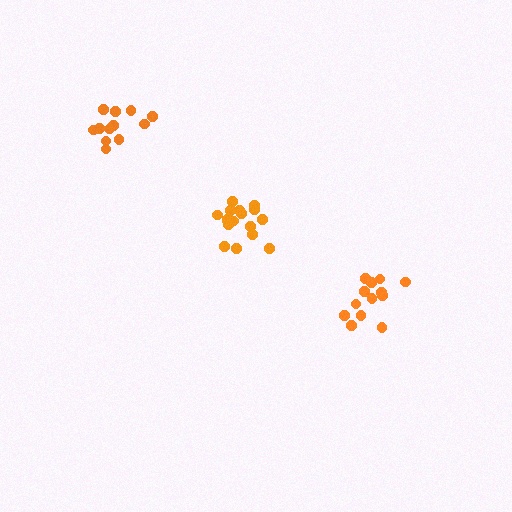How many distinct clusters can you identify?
There are 3 distinct clusters.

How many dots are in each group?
Group 1: 12 dots, Group 2: 13 dots, Group 3: 17 dots (42 total).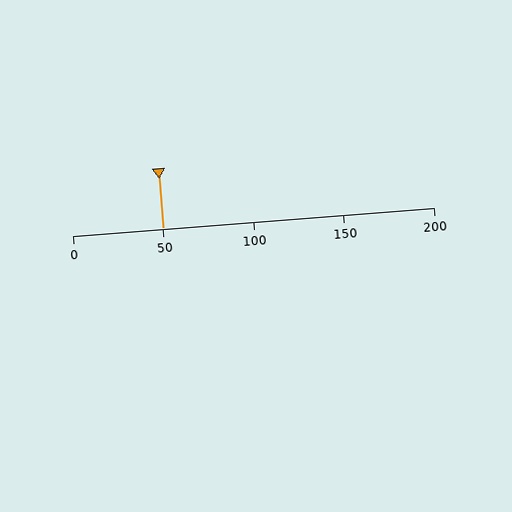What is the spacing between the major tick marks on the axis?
The major ticks are spaced 50 apart.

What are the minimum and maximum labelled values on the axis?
The axis runs from 0 to 200.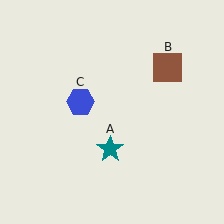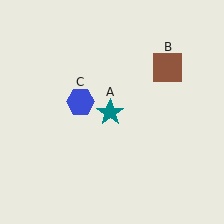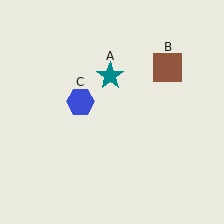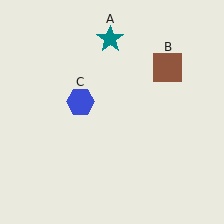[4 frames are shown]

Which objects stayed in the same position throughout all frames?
Brown square (object B) and blue hexagon (object C) remained stationary.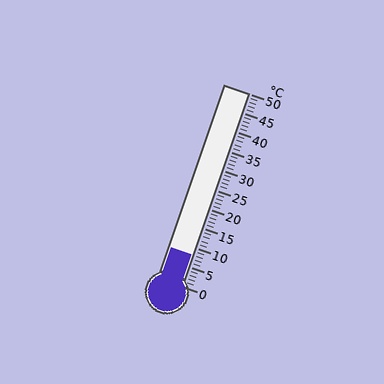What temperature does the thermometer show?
The thermometer shows approximately 8°C.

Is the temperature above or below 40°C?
The temperature is below 40°C.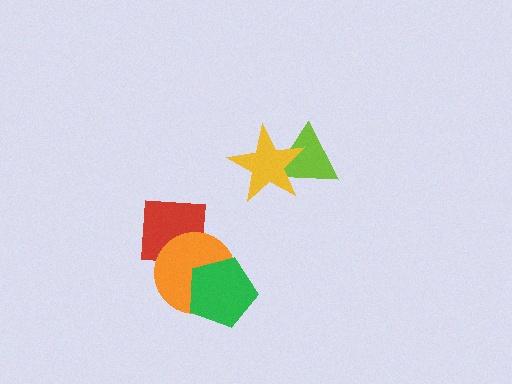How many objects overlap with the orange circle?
2 objects overlap with the orange circle.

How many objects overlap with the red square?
1 object overlaps with the red square.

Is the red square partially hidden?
Yes, it is partially covered by another shape.